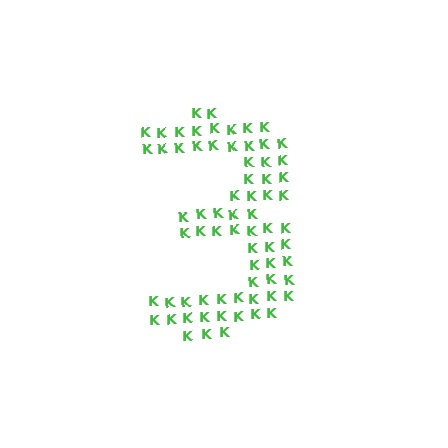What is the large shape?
The large shape is the digit 3.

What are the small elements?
The small elements are letter K's.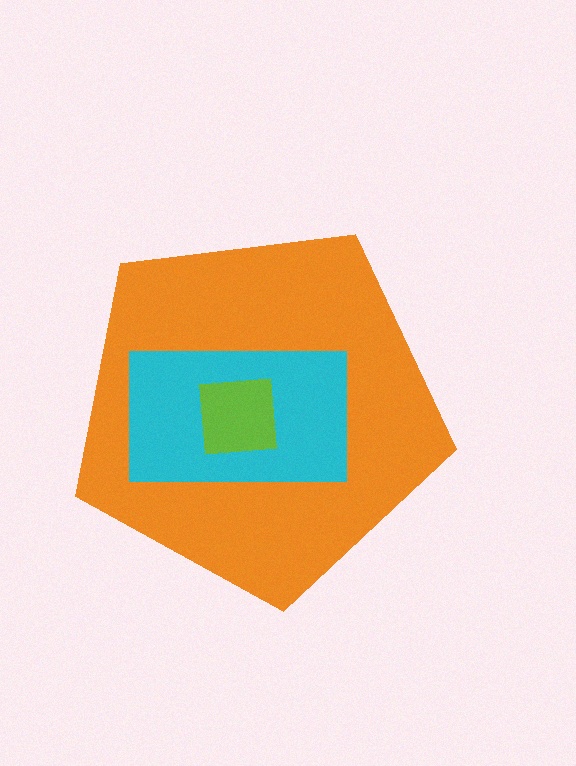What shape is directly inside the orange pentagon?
The cyan rectangle.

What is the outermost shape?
The orange pentagon.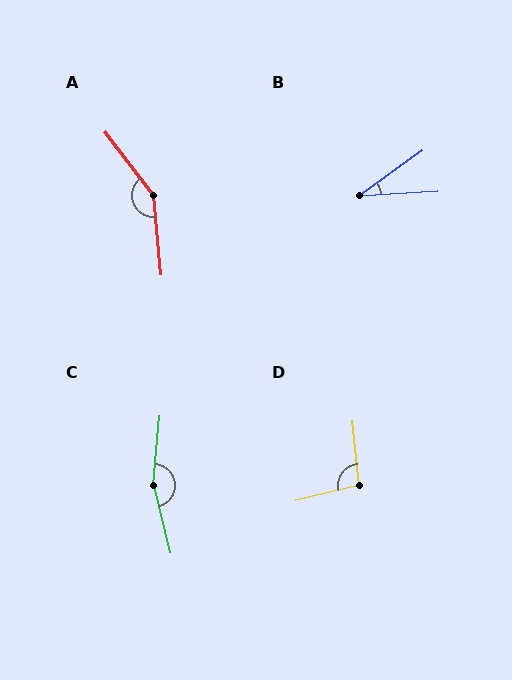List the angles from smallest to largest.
B (32°), D (98°), A (148°), C (161°).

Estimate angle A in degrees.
Approximately 148 degrees.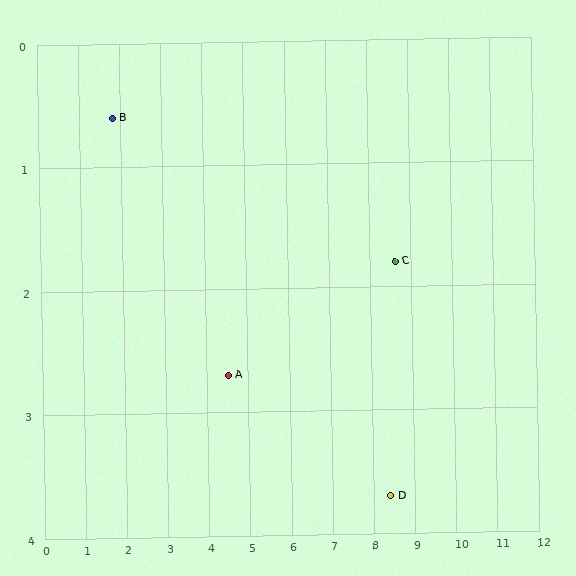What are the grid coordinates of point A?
Point A is at approximately (4.5, 2.7).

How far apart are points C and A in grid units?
Points C and A are about 4.2 grid units apart.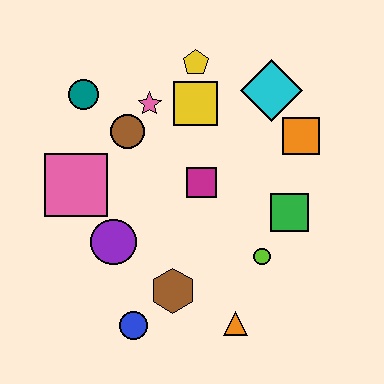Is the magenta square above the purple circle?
Yes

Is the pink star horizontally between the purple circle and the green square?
Yes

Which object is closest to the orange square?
The cyan diamond is closest to the orange square.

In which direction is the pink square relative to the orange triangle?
The pink square is to the left of the orange triangle.